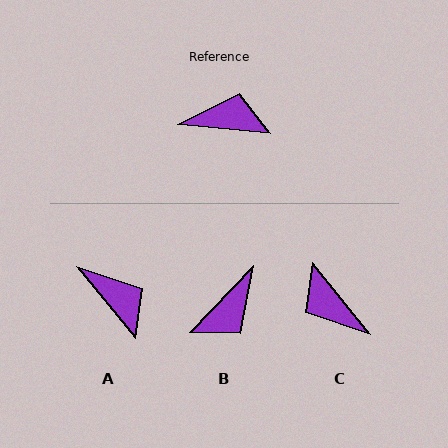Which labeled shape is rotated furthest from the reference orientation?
C, about 134 degrees away.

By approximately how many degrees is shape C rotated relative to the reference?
Approximately 134 degrees counter-clockwise.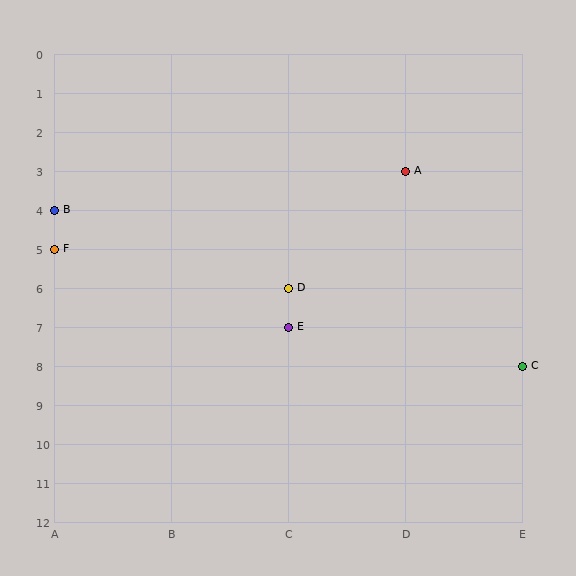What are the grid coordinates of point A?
Point A is at grid coordinates (D, 3).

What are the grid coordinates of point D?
Point D is at grid coordinates (C, 6).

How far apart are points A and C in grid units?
Points A and C are 1 column and 5 rows apart (about 5.1 grid units diagonally).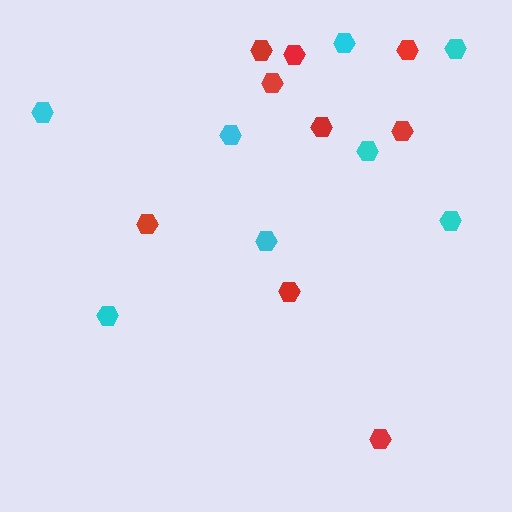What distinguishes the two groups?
There are 2 groups: one group of red hexagons (9) and one group of cyan hexagons (8).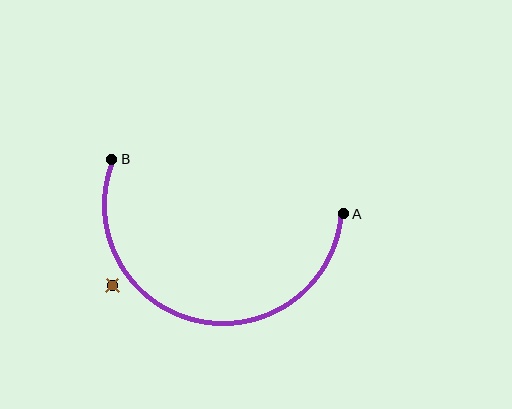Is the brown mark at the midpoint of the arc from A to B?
No — the brown mark does not lie on the arc at all. It sits slightly outside the curve.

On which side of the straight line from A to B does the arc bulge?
The arc bulges below the straight line connecting A and B.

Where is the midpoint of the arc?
The arc midpoint is the point on the curve farthest from the straight line joining A and B. It sits below that line.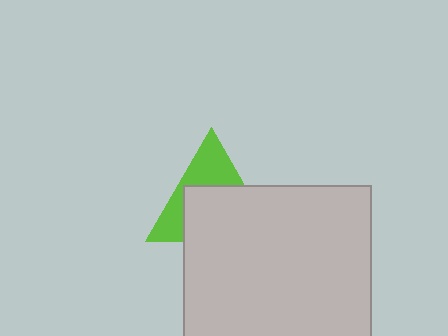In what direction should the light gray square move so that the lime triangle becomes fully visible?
The light gray square should move down. That is the shortest direction to clear the overlap and leave the lime triangle fully visible.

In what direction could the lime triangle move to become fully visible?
The lime triangle could move up. That would shift it out from behind the light gray square entirely.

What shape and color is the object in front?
The object in front is a light gray square.